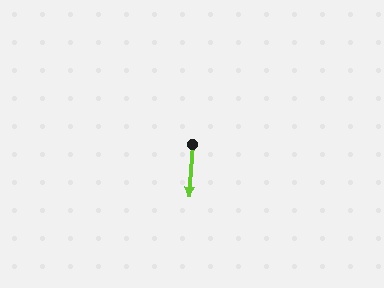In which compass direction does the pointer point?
South.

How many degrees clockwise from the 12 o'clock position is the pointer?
Approximately 183 degrees.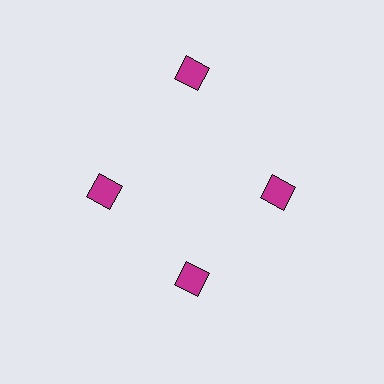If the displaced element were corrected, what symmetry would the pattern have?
It would have 4-fold rotational symmetry — the pattern would map onto itself every 90 degrees.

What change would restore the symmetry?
The symmetry would be restored by moving it inward, back onto the ring so that all 4 diamonds sit at equal angles and equal distance from the center.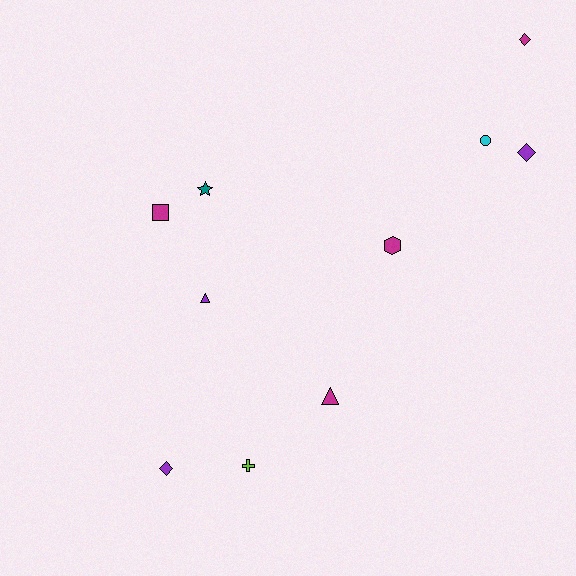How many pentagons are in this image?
There are no pentagons.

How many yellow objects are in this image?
There are no yellow objects.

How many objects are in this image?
There are 10 objects.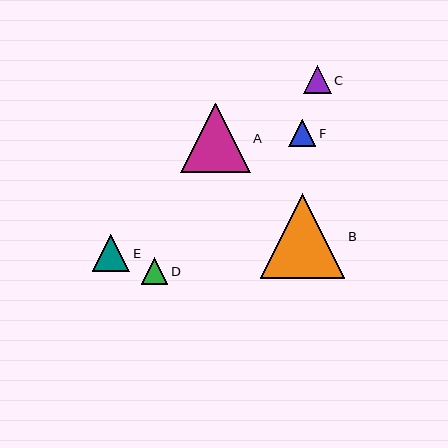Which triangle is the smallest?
Triangle D is the smallest with a size of approximately 26 pixels.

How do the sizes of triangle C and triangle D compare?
Triangle C and triangle D are approximately the same size.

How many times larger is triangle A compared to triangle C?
Triangle A is approximately 2.5 times the size of triangle C.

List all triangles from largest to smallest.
From largest to smallest: B, A, E, C, F, D.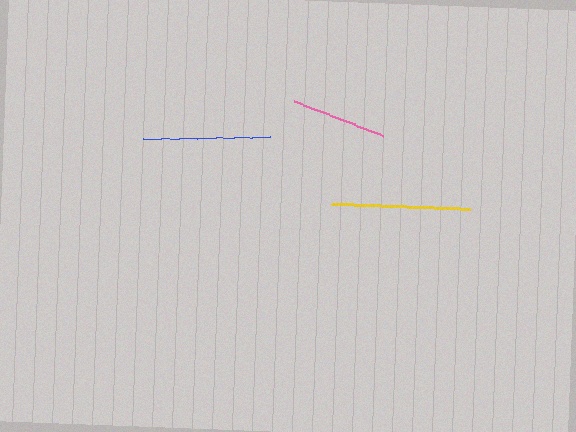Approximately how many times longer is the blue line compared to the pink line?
The blue line is approximately 1.3 times the length of the pink line.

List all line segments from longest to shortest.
From longest to shortest: yellow, blue, pink.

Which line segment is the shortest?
The pink line is the shortest at approximately 95 pixels.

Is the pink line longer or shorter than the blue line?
The blue line is longer than the pink line.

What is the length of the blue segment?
The blue segment is approximately 128 pixels long.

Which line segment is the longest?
The yellow line is the longest at approximately 139 pixels.